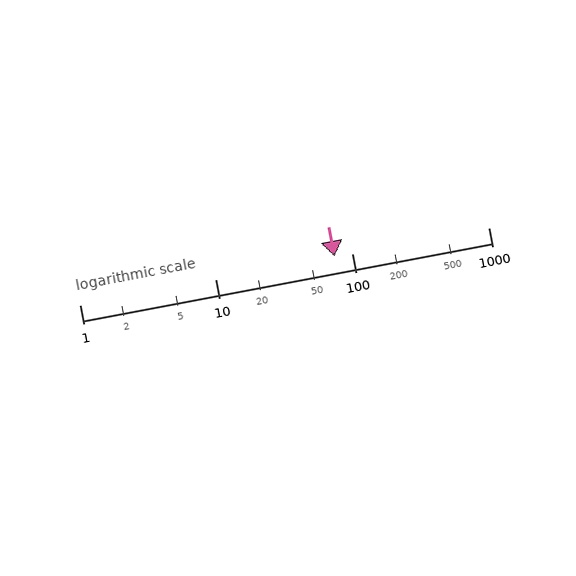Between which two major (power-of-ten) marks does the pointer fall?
The pointer is between 10 and 100.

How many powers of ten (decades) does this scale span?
The scale spans 3 decades, from 1 to 1000.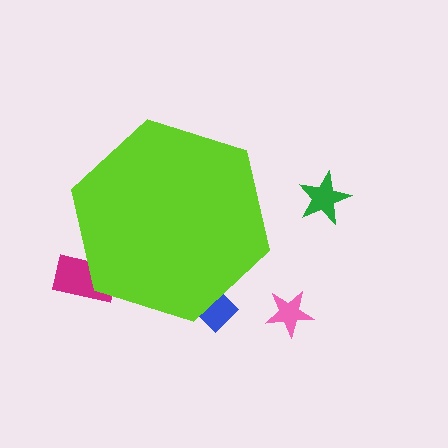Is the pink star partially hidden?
No, the pink star is fully visible.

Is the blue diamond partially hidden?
Yes, the blue diamond is partially hidden behind the lime hexagon.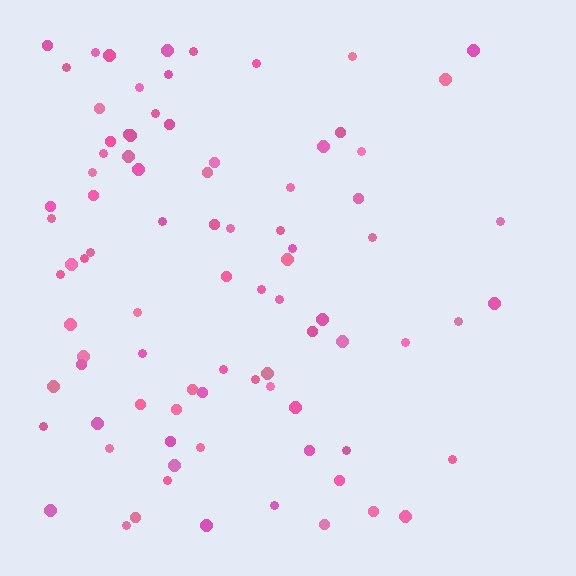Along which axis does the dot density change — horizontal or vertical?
Horizontal.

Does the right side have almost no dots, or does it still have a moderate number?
Still a moderate number, just noticeably fewer than the left.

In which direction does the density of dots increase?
From right to left, with the left side densest.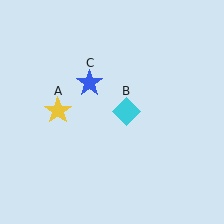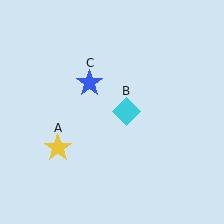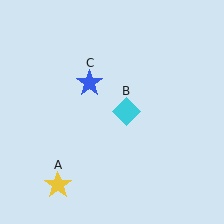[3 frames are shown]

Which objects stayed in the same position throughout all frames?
Cyan diamond (object B) and blue star (object C) remained stationary.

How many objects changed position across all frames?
1 object changed position: yellow star (object A).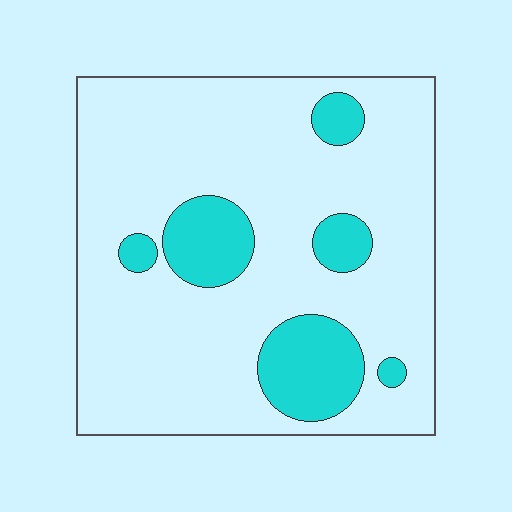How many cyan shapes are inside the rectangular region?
6.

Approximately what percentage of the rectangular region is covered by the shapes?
Approximately 20%.